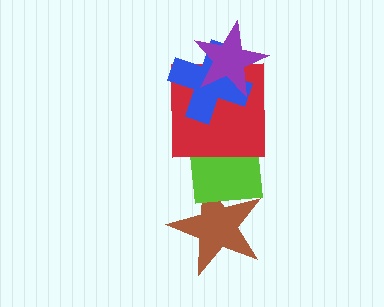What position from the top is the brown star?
The brown star is 5th from the top.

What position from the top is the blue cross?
The blue cross is 2nd from the top.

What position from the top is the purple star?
The purple star is 1st from the top.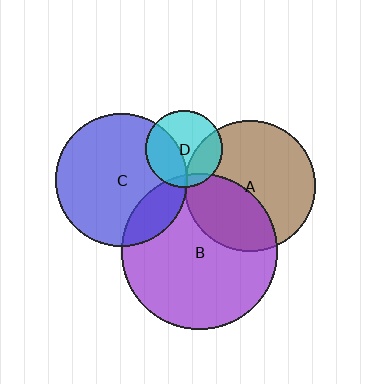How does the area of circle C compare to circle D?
Approximately 3.0 times.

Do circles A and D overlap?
Yes.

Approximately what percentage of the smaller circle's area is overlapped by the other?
Approximately 25%.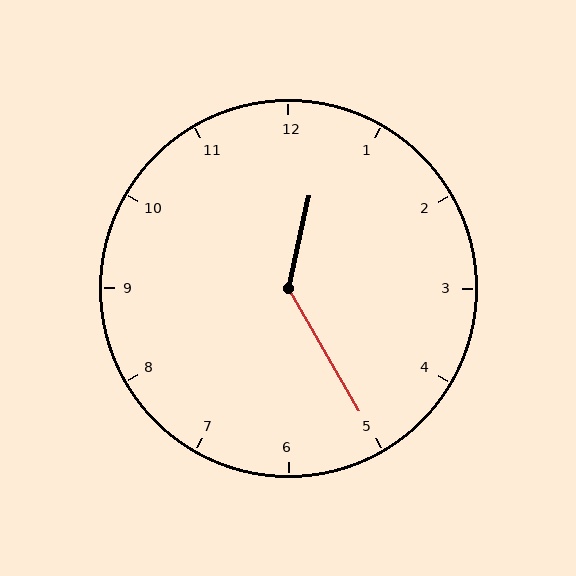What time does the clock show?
12:25.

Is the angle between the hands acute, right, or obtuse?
It is obtuse.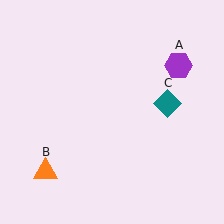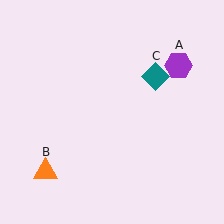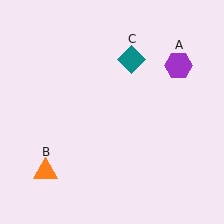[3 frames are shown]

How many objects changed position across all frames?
1 object changed position: teal diamond (object C).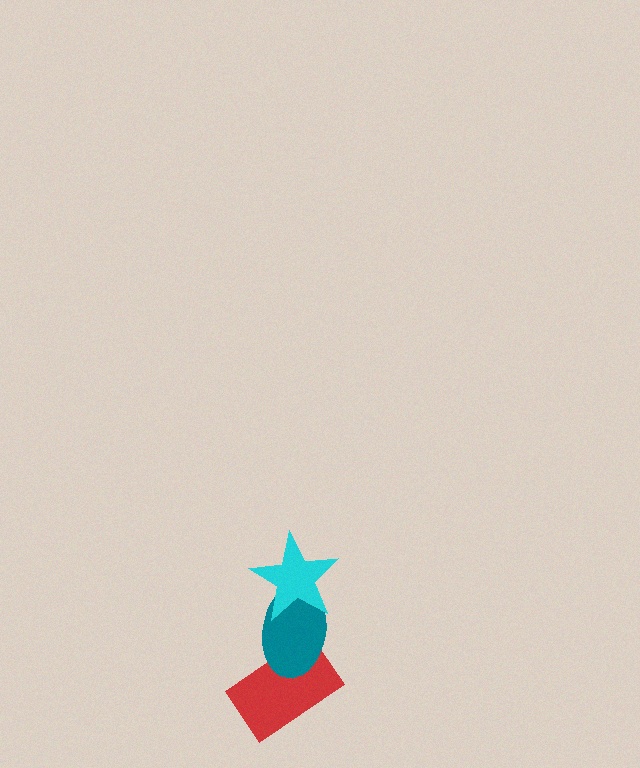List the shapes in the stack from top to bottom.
From top to bottom: the cyan star, the teal ellipse, the red rectangle.